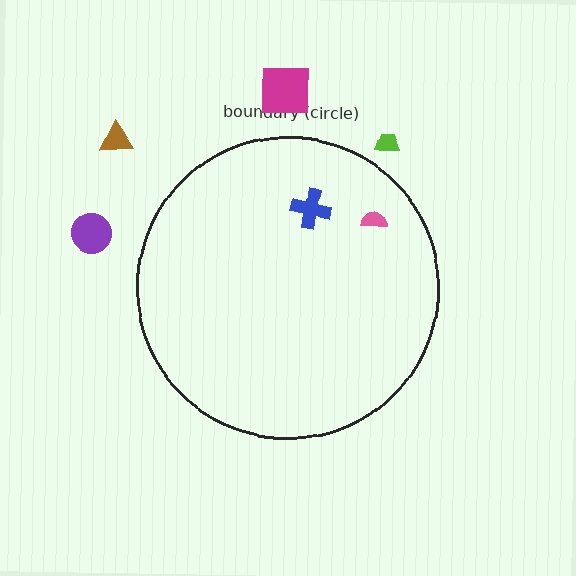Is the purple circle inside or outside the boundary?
Outside.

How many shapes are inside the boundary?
2 inside, 4 outside.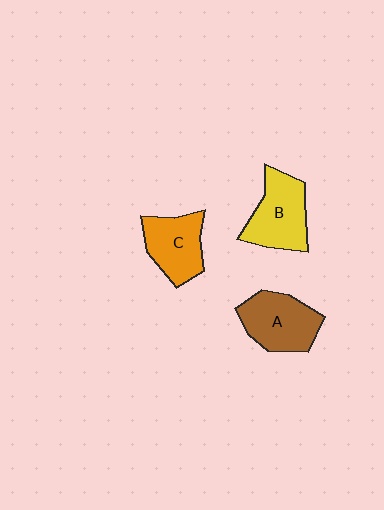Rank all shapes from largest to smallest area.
From largest to smallest: B (yellow), A (brown), C (orange).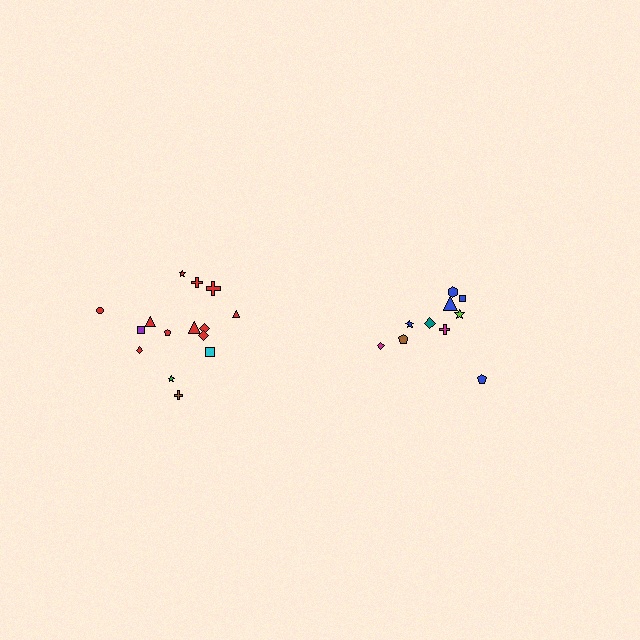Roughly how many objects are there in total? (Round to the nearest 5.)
Roughly 25 objects in total.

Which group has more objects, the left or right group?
The left group.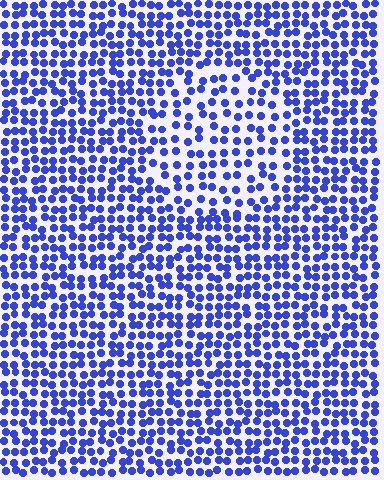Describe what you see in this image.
The image contains small blue elements arranged at two different densities. A circle-shaped region is visible where the elements are less densely packed than the surrounding area.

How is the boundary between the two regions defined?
The boundary is defined by a change in element density (approximately 1.6x ratio). All elements are the same color, size, and shape.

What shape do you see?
I see a circle.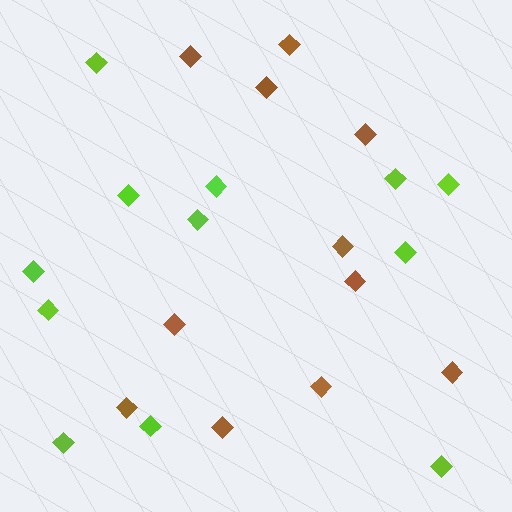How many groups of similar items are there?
There are 2 groups: one group of lime diamonds (12) and one group of brown diamonds (11).